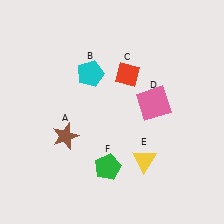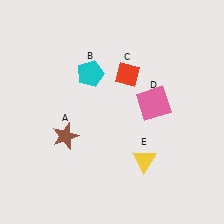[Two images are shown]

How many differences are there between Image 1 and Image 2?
There is 1 difference between the two images.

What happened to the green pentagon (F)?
The green pentagon (F) was removed in Image 2. It was in the bottom-left area of Image 1.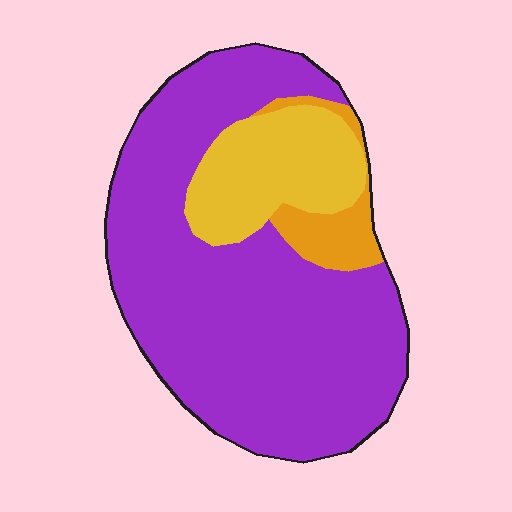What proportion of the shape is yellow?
Yellow takes up about one fifth (1/5) of the shape.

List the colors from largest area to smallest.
From largest to smallest: purple, yellow, orange.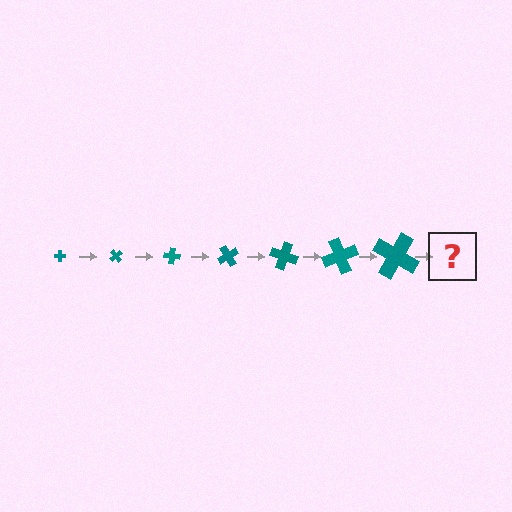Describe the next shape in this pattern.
It should be a cross, larger than the previous one and rotated 350 degrees from the start.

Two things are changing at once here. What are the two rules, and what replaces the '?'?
The two rules are that the cross grows larger each step and it rotates 50 degrees each step. The '?' should be a cross, larger than the previous one and rotated 350 degrees from the start.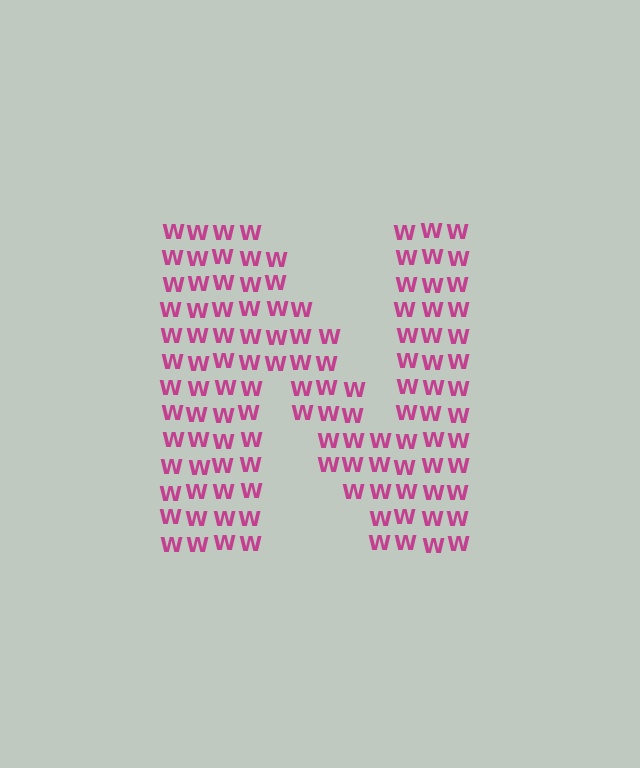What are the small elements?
The small elements are letter W's.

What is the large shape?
The large shape is the letter N.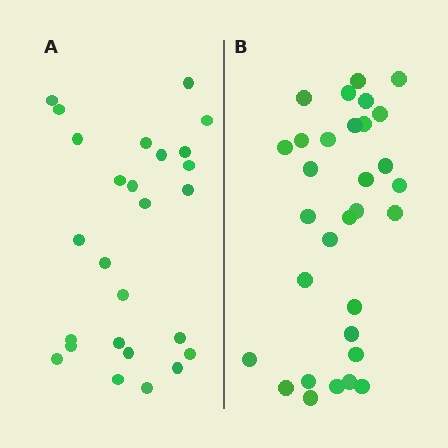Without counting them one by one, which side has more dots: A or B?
Region B (the right region) has more dots.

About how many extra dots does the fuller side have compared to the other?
Region B has about 5 more dots than region A.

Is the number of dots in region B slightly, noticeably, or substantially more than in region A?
Region B has only slightly more — the two regions are fairly close. The ratio is roughly 1.2 to 1.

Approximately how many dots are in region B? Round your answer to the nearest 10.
About 30 dots. (The exact count is 31, which rounds to 30.)